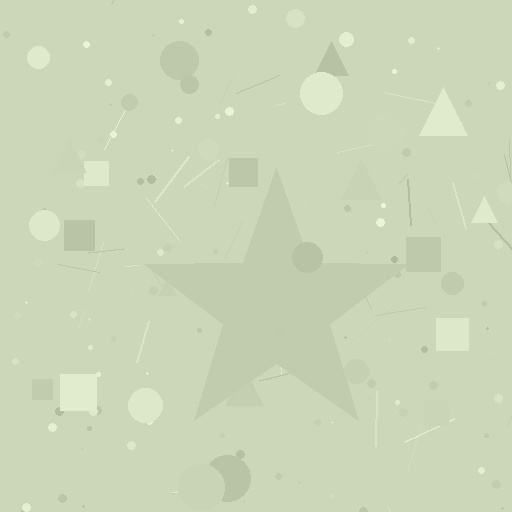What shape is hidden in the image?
A star is hidden in the image.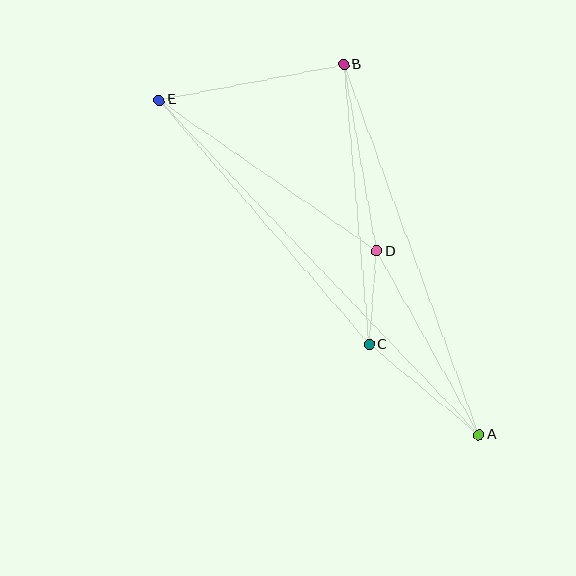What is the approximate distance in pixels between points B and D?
The distance between B and D is approximately 190 pixels.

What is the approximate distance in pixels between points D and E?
The distance between D and E is approximately 265 pixels.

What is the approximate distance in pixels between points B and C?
The distance between B and C is approximately 281 pixels.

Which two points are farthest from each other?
Points A and E are farthest from each other.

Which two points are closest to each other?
Points C and D are closest to each other.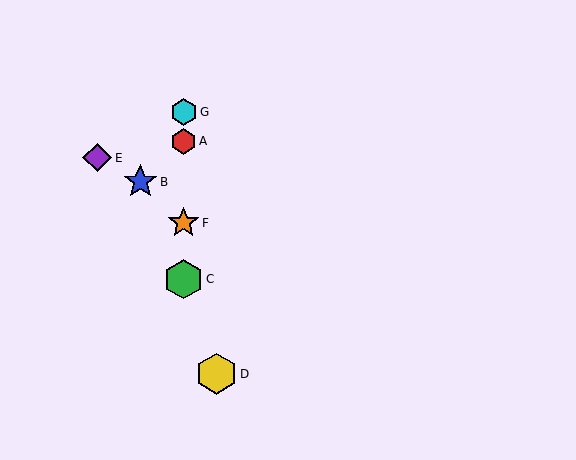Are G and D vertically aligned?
No, G is at x≈184 and D is at x≈217.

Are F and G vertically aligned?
Yes, both are at x≈184.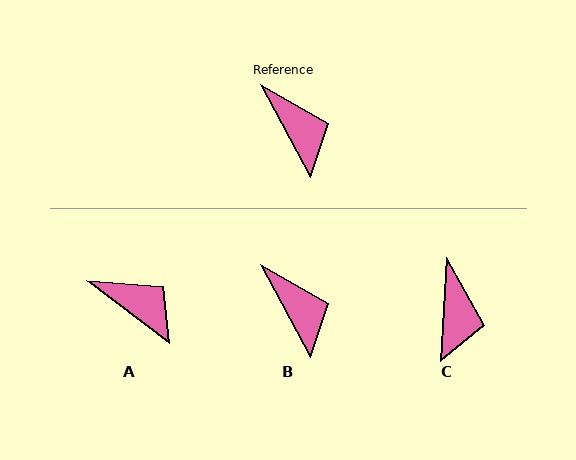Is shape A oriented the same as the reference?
No, it is off by about 24 degrees.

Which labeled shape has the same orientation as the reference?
B.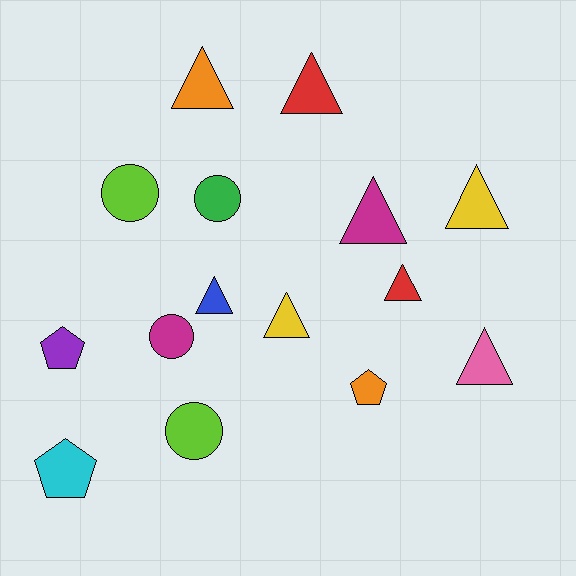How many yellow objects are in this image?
There are 2 yellow objects.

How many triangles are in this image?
There are 8 triangles.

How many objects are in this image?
There are 15 objects.